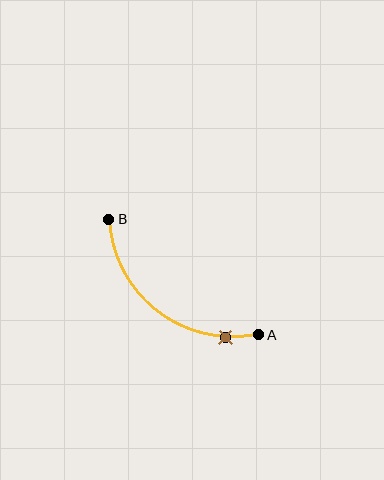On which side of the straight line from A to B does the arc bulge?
The arc bulges below and to the left of the straight line connecting A and B.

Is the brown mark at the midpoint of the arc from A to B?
No. The brown mark lies on the arc but is closer to endpoint A. The arc midpoint would be at the point on the curve equidistant along the arc from both A and B.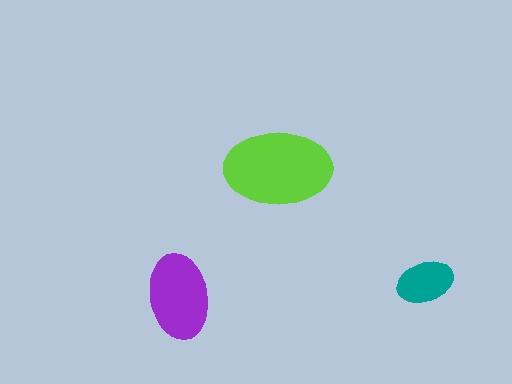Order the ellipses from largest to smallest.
the lime one, the purple one, the teal one.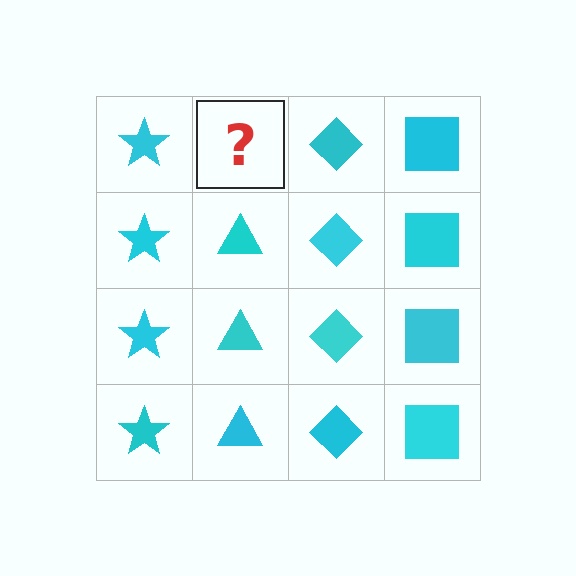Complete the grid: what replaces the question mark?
The question mark should be replaced with a cyan triangle.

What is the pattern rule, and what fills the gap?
The rule is that each column has a consistent shape. The gap should be filled with a cyan triangle.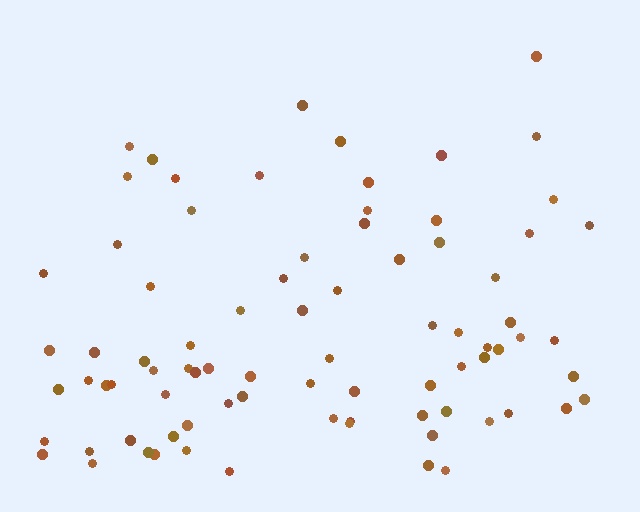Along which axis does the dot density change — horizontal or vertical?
Vertical.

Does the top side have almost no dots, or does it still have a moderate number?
Still a moderate number, just noticeably fewer than the bottom.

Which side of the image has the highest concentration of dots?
The bottom.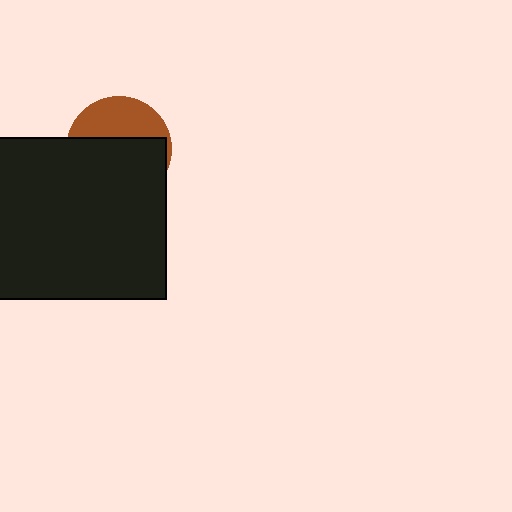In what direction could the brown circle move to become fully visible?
The brown circle could move up. That would shift it out from behind the black rectangle entirely.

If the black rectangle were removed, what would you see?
You would see the complete brown circle.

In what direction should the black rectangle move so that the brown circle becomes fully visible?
The black rectangle should move down. That is the shortest direction to clear the overlap and leave the brown circle fully visible.